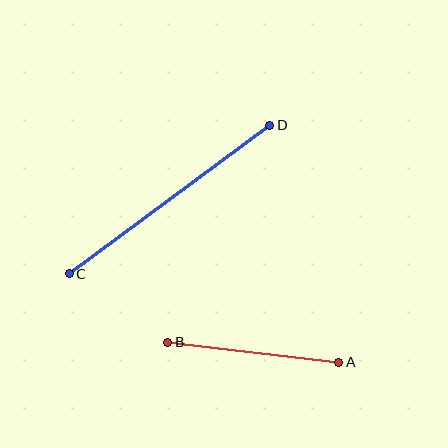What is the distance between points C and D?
The distance is approximately 250 pixels.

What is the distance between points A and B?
The distance is approximately 172 pixels.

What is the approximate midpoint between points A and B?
The midpoint is at approximately (253, 352) pixels.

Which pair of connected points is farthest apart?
Points C and D are farthest apart.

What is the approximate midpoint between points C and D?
The midpoint is at approximately (169, 199) pixels.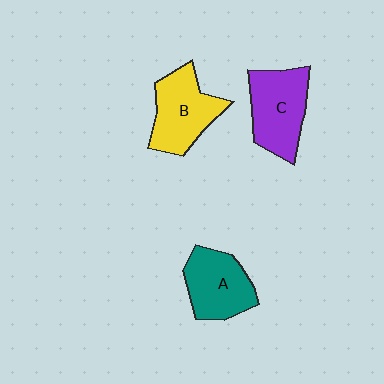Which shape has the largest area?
Shape C (purple).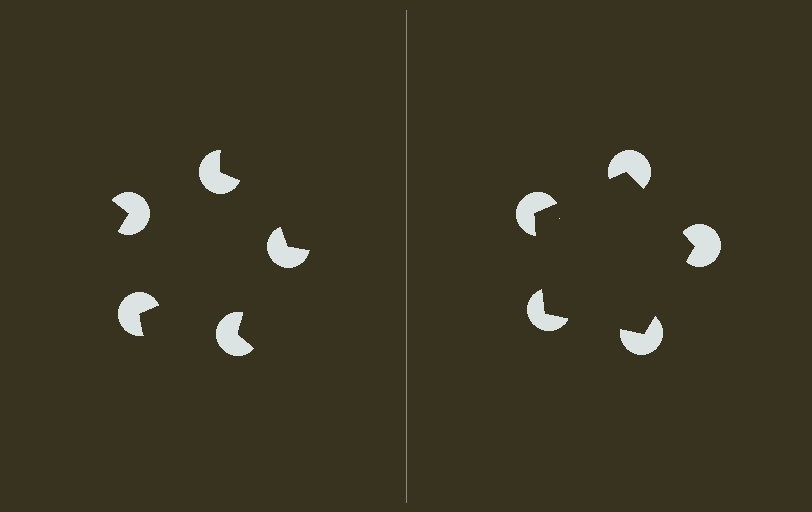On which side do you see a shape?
An illusory pentagon appears on the right side. On the left side the wedge cuts are rotated, so no coherent shape forms.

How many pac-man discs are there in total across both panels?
10 — 5 on each side.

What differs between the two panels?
The pac-man discs are positioned identically on both sides; only the wedge orientations differ. On the right they align to a pentagon; on the left they are misaligned.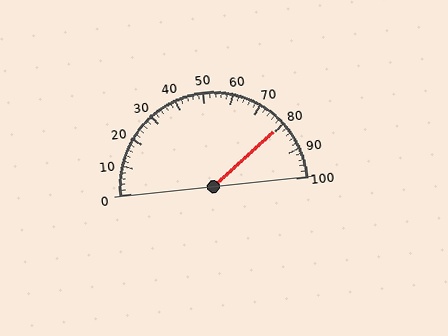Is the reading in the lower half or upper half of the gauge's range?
The reading is in the upper half of the range (0 to 100).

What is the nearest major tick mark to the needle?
The nearest major tick mark is 80.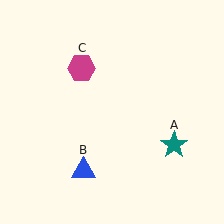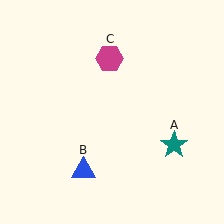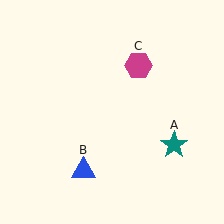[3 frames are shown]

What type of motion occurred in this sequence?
The magenta hexagon (object C) rotated clockwise around the center of the scene.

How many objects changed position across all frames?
1 object changed position: magenta hexagon (object C).